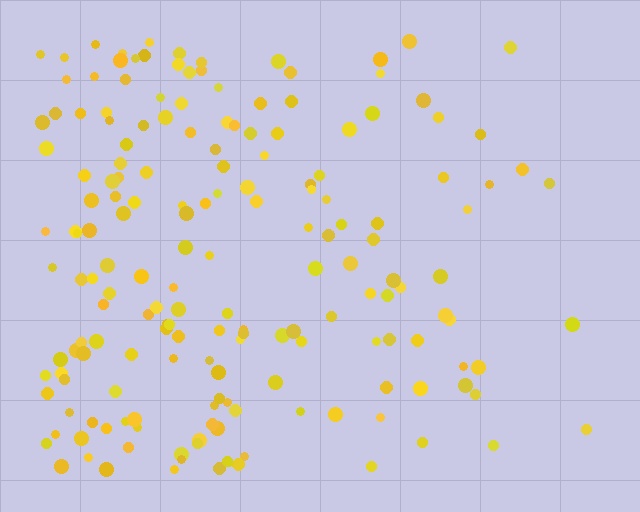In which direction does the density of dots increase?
From right to left, with the left side densest.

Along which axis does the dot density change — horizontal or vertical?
Horizontal.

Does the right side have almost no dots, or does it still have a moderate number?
Still a moderate number, just noticeably fewer than the left.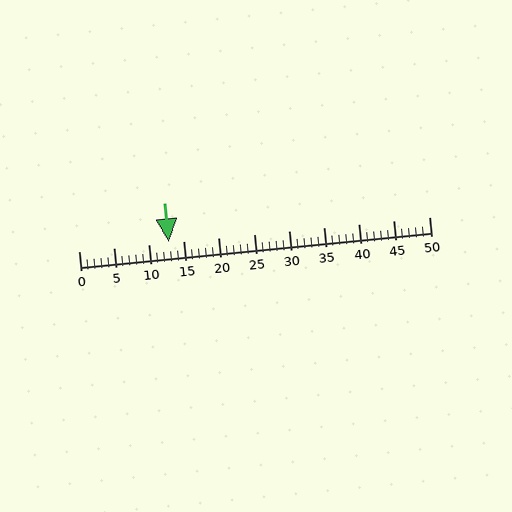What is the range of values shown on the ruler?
The ruler shows values from 0 to 50.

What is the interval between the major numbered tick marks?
The major tick marks are spaced 5 units apart.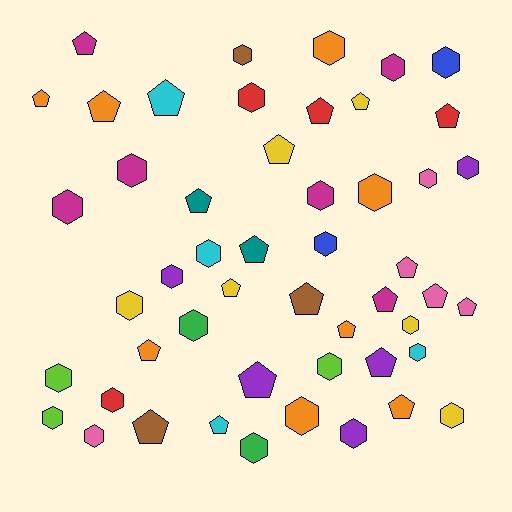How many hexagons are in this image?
There are 27 hexagons.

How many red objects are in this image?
There are 4 red objects.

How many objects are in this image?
There are 50 objects.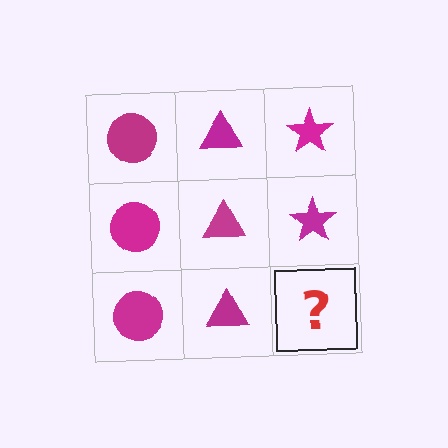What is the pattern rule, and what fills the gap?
The rule is that each column has a consistent shape. The gap should be filled with a magenta star.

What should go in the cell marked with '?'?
The missing cell should contain a magenta star.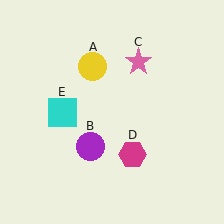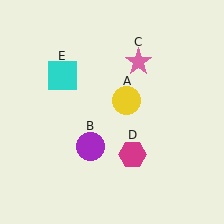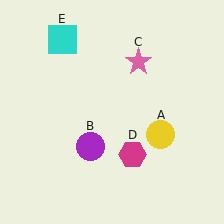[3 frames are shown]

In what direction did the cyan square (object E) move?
The cyan square (object E) moved up.